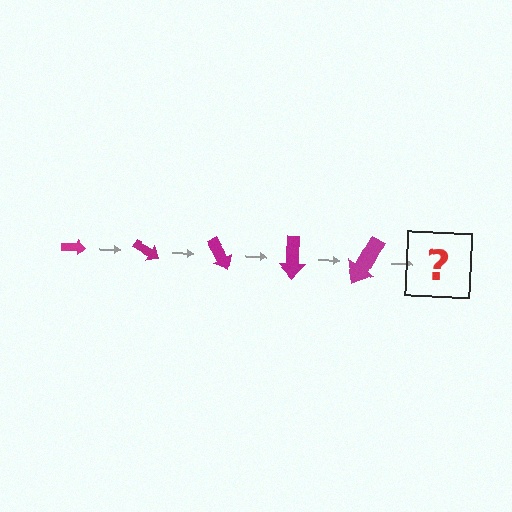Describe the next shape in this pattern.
It should be an arrow, larger than the previous one and rotated 150 degrees from the start.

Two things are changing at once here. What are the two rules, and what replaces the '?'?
The two rules are that the arrow grows larger each step and it rotates 30 degrees each step. The '?' should be an arrow, larger than the previous one and rotated 150 degrees from the start.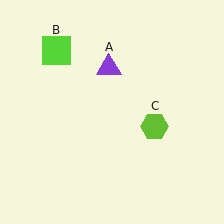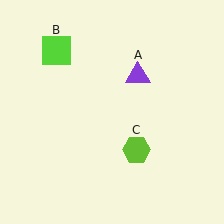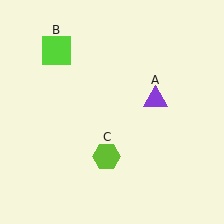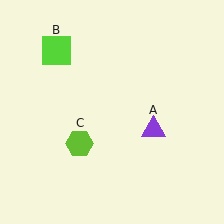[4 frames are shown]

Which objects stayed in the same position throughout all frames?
Lime square (object B) remained stationary.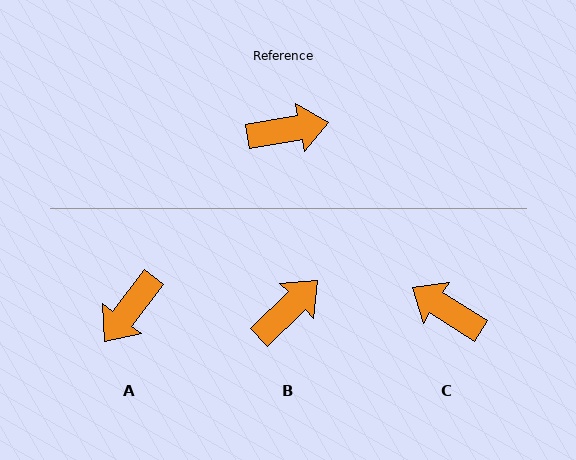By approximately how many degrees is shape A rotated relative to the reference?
Approximately 137 degrees clockwise.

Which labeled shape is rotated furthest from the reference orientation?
C, about 138 degrees away.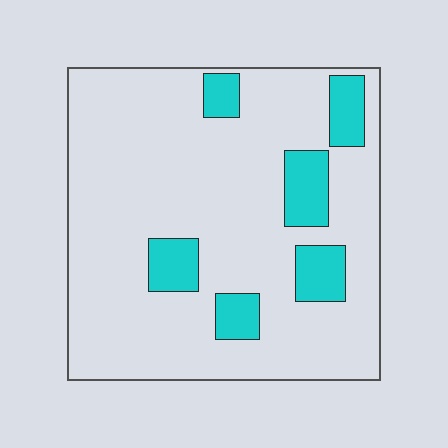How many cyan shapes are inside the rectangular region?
6.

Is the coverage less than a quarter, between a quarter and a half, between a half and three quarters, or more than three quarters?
Less than a quarter.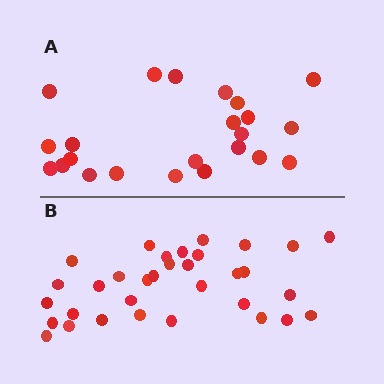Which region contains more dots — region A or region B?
Region B (the bottom region) has more dots.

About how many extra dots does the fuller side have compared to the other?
Region B has roughly 10 or so more dots than region A.